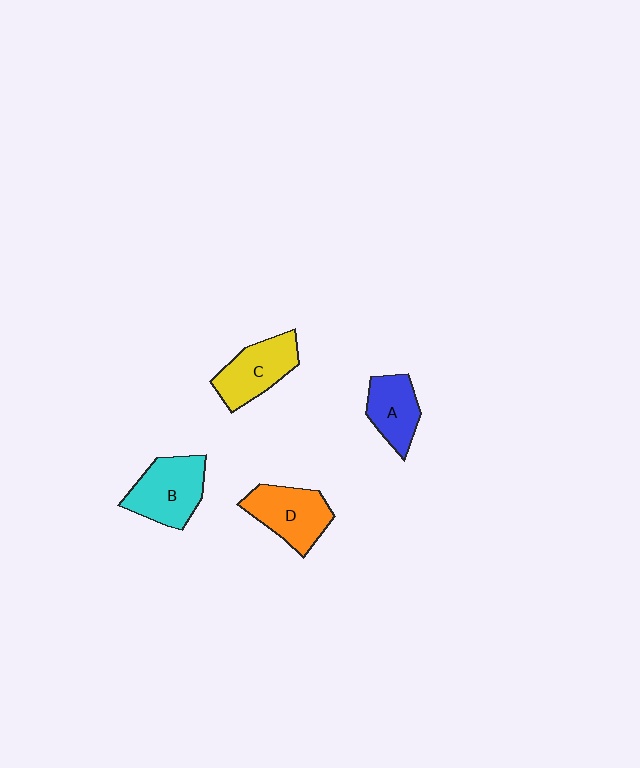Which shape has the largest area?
Shape B (cyan).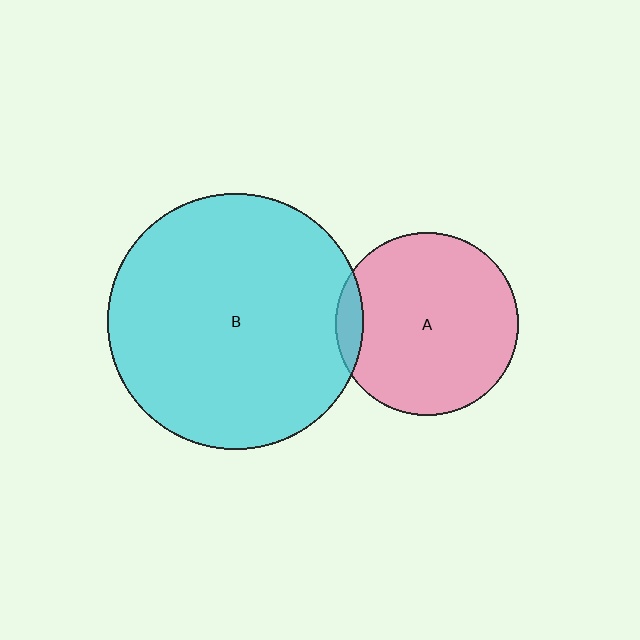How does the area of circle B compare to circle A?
Approximately 2.0 times.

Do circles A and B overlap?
Yes.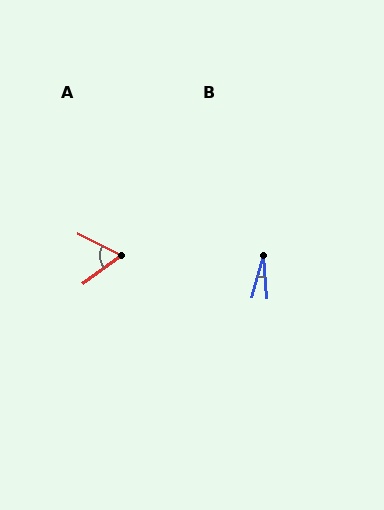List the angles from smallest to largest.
B (20°), A (62°).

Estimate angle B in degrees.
Approximately 20 degrees.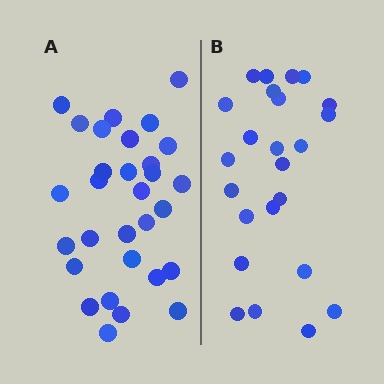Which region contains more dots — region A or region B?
Region A (the left region) has more dots.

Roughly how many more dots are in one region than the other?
Region A has about 6 more dots than region B.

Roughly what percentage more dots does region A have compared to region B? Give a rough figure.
About 25% more.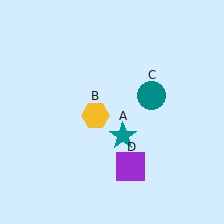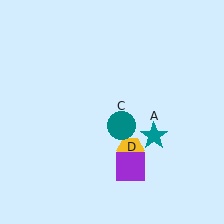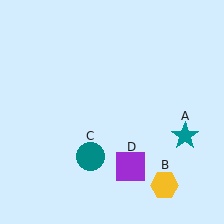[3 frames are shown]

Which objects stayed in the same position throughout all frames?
Purple square (object D) remained stationary.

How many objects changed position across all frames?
3 objects changed position: teal star (object A), yellow hexagon (object B), teal circle (object C).